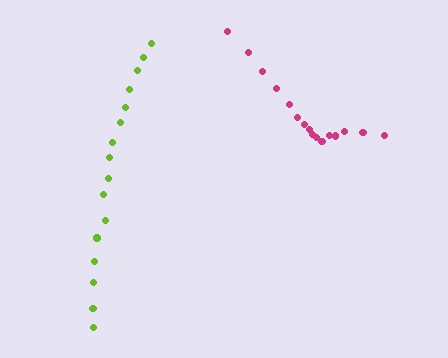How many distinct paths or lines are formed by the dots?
There are 2 distinct paths.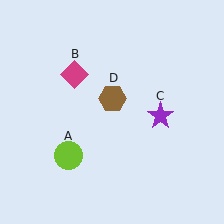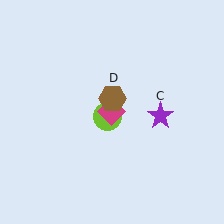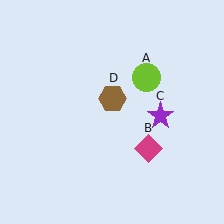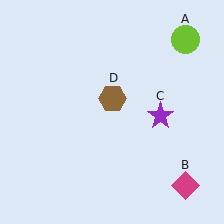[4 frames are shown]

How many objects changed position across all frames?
2 objects changed position: lime circle (object A), magenta diamond (object B).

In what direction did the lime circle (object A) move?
The lime circle (object A) moved up and to the right.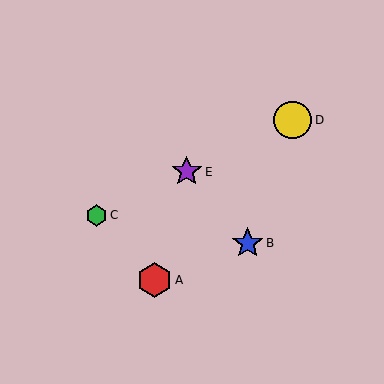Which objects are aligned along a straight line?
Objects C, D, E are aligned along a straight line.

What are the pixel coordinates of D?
Object D is at (293, 120).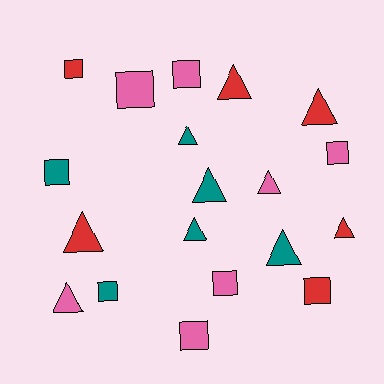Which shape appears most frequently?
Triangle, with 10 objects.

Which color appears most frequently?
Pink, with 7 objects.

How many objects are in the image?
There are 19 objects.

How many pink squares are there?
There are 5 pink squares.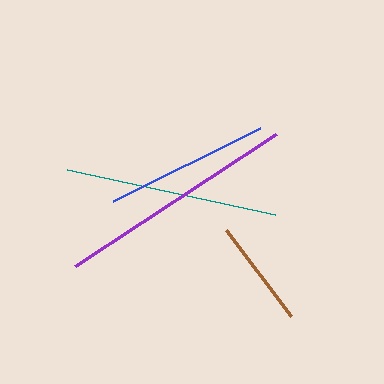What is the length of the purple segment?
The purple segment is approximately 240 pixels long.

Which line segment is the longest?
The purple line is the longest at approximately 240 pixels.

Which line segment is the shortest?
The brown line is the shortest at approximately 107 pixels.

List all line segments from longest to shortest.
From longest to shortest: purple, teal, blue, brown.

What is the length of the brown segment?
The brown segment is approximately 107 pixels long.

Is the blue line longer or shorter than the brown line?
The blue line is longer than the brown line.